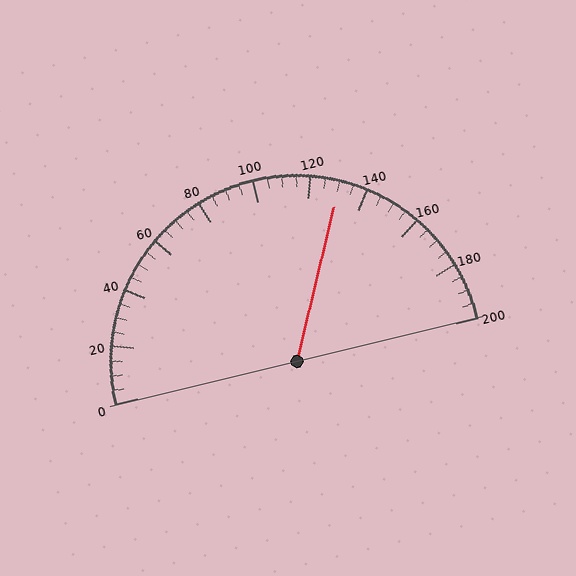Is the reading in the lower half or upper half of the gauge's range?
The reading is in the upper half of the range (0 to 200).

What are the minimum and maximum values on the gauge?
The gauge ranges from 0 to 200.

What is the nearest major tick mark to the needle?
The nearest major tick mark is 120.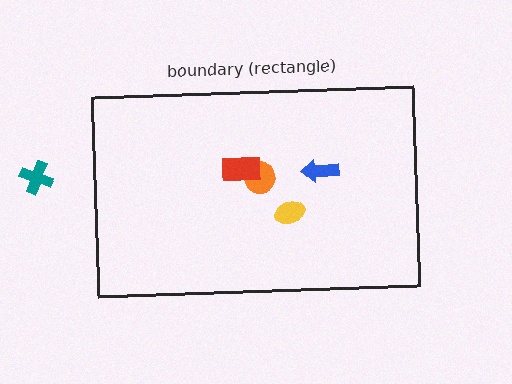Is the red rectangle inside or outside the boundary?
Inside.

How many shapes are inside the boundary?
4 inside, 1 outside.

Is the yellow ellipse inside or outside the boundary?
Inside.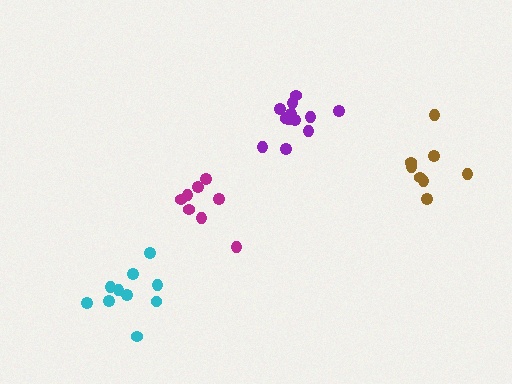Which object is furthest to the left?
The cyan cluster is leftmost.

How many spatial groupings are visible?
There are 4 spatial groupings.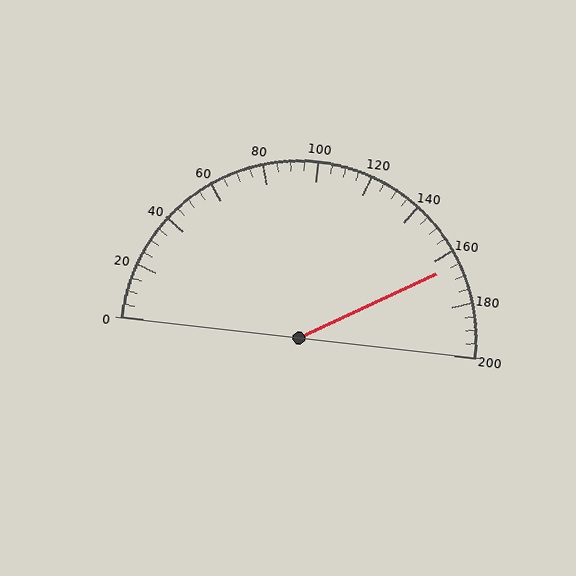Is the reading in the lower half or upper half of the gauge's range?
The reading is in the upper half of the range (0 to 200).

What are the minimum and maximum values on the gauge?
The gauge ranges from 0 to 200.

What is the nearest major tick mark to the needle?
The nearest major tick mark is 160.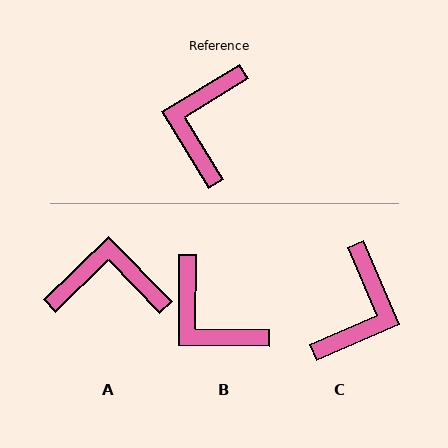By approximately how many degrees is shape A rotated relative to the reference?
Approximately 77 degrees clockwise.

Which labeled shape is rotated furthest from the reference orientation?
C, about 172 degrees away.